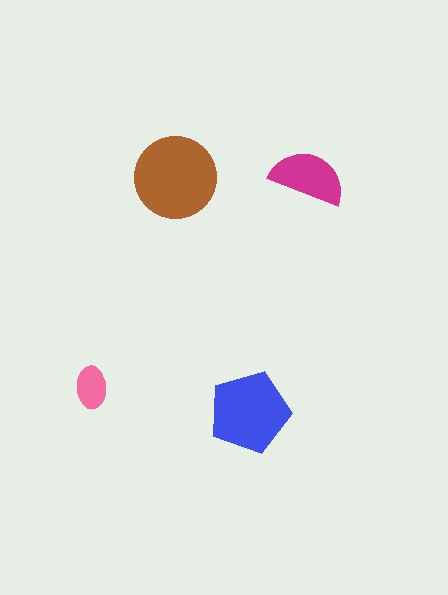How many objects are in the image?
There are 4 objects in the image.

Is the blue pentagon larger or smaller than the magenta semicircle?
Larger.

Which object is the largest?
The brown circle.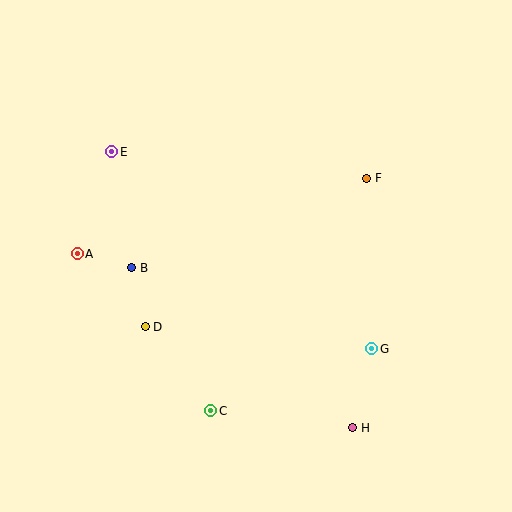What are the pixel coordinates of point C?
Point C is at (211, 411).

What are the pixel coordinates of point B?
Point B is at (132, 268).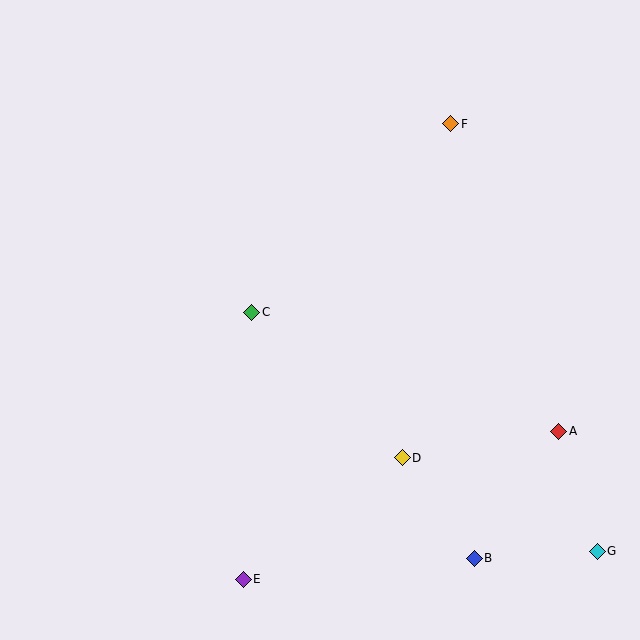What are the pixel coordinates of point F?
Point F is at (451, 124).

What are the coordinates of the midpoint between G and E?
The midpoint between G and E is at (420, 565).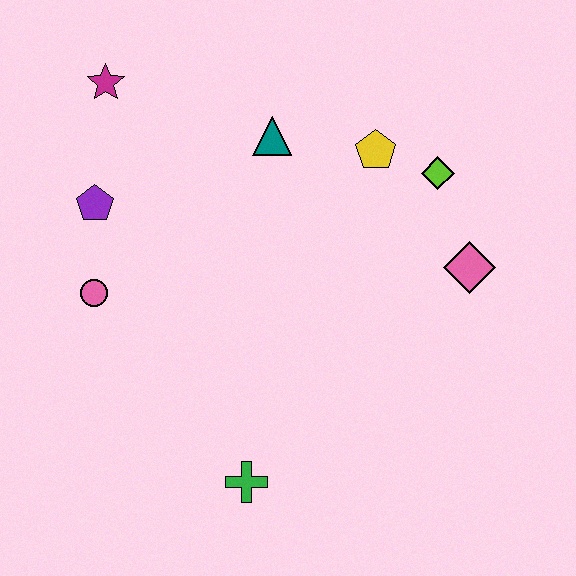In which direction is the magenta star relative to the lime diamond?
The magenta star is to the left of the lime diamond.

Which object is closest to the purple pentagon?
The pink circle is closest to the purple pentagon.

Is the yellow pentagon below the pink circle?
No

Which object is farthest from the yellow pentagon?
The green cross is farthest from the yellow pentagon.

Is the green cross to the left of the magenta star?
No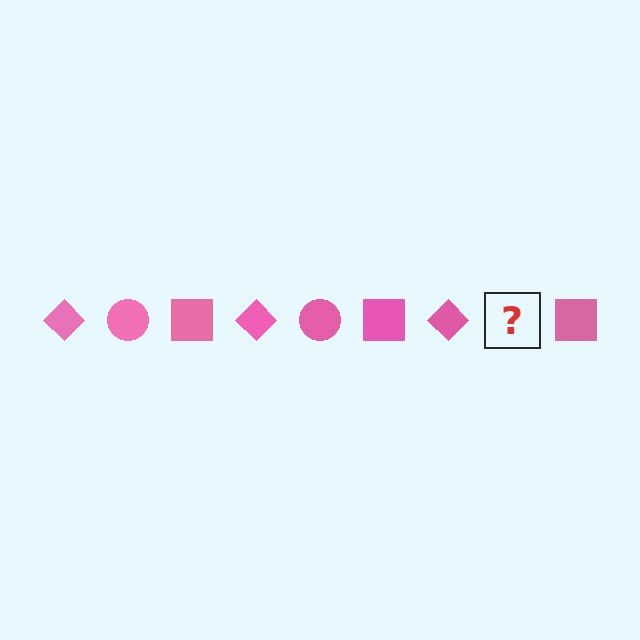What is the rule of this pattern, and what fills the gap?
The rule is that the pattern cycles through diamond, circle, square shapes in pink. The gap should be filled with a pink circle.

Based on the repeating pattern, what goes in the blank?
The blank should be a pink circle.